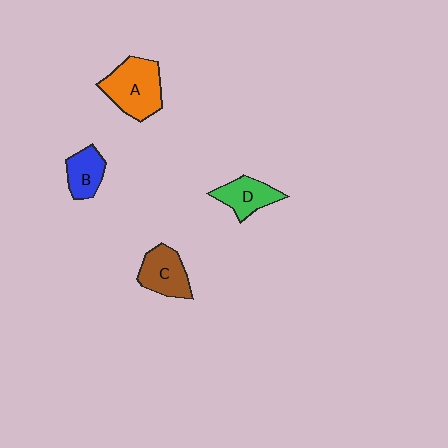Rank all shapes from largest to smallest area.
From largest to smallest: A (orange), C (brown), D (green), B (blue).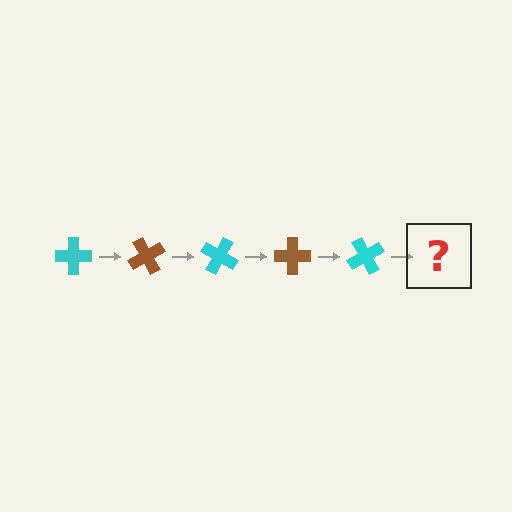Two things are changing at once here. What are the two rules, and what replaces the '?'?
The two rules are that it rotates 60 degrees each step and the color cycles through cyan and brown. The '?' should be a brown cross, rotated 300 degrees from the start.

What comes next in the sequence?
The next element should be a brown cross, rotated 300 degrees from the start.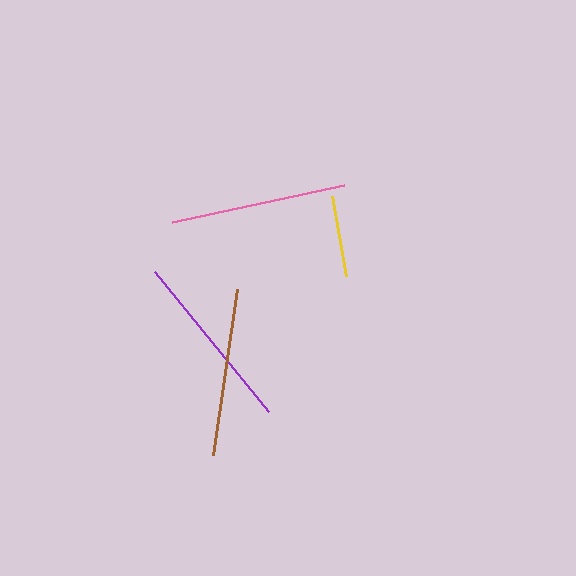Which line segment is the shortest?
The yellow line is the shortest at approximately 81 pixels.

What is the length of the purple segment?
The purple segment is approximately 180 pixels long.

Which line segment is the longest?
The purple line is the longest at approximately 180 pixels.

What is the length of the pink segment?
The pink segment is approximately 176 pixels long.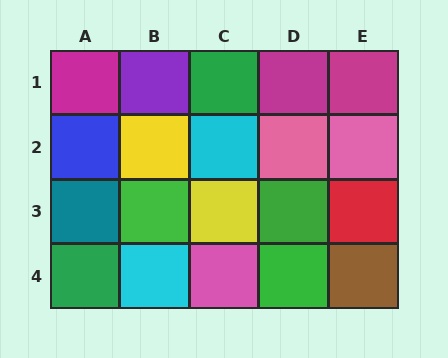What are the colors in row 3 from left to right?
Teal, green, yellow, green, red.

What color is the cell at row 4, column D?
Green.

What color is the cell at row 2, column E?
Pink.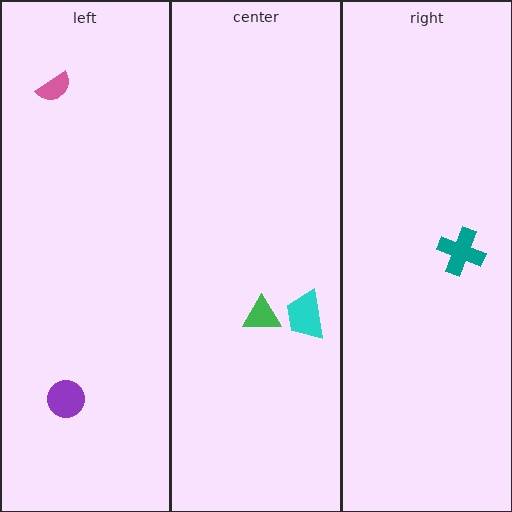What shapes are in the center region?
The cyan trapezoid, the green triangle.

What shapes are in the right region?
The teal cross.